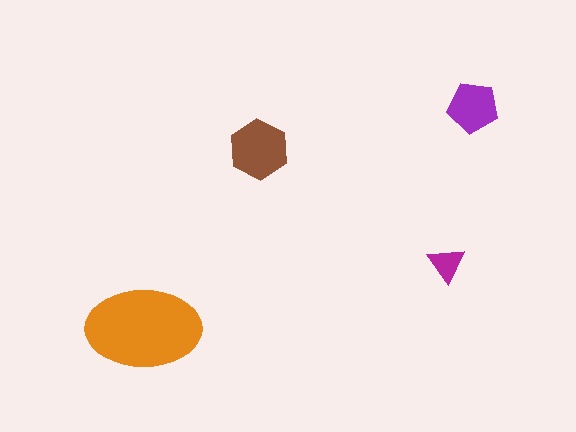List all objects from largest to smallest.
The orange ellipse, the brown hexagon, the purple pentagon, the magenta triangle.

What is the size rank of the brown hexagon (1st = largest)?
2nd.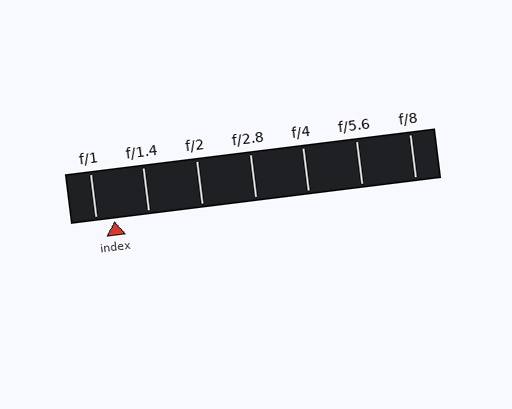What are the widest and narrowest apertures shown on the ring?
The widest aperture shown is f/1 and the narrowest is f/8.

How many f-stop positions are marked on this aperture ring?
There are 7 f-stop positions marked.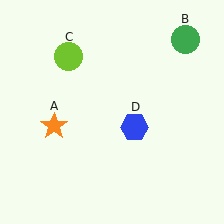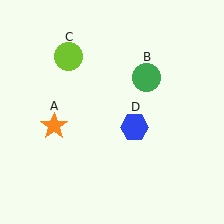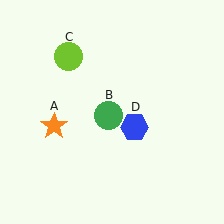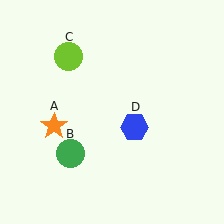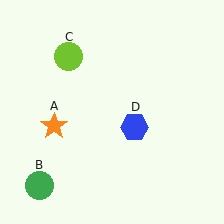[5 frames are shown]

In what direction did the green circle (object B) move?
The green circle (object B) moved down and to the left.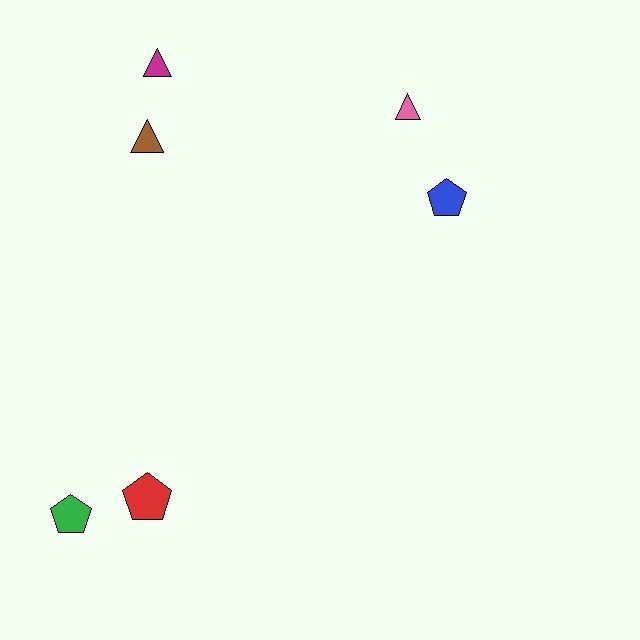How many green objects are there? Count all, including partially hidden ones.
There is 1 green object.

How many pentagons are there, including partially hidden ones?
There are 3 pentagons.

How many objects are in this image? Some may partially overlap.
There are 6 objects.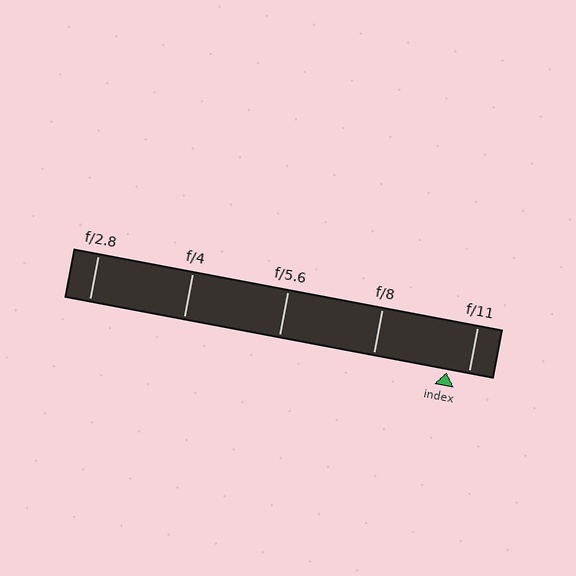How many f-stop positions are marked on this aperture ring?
There are 5 f-stop positions marked.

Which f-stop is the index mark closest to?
The index mark is closest to f/11.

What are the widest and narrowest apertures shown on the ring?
The widest aperture shown is f/2.8 and the narrowest is f/11.